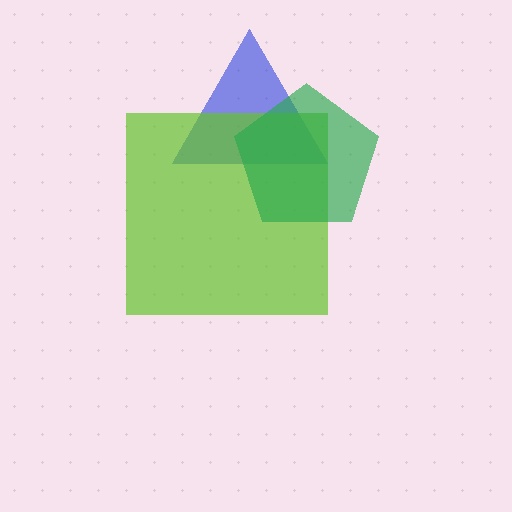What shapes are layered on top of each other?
The layered shapes are: a blue triangle, a lime square, a green pentagon.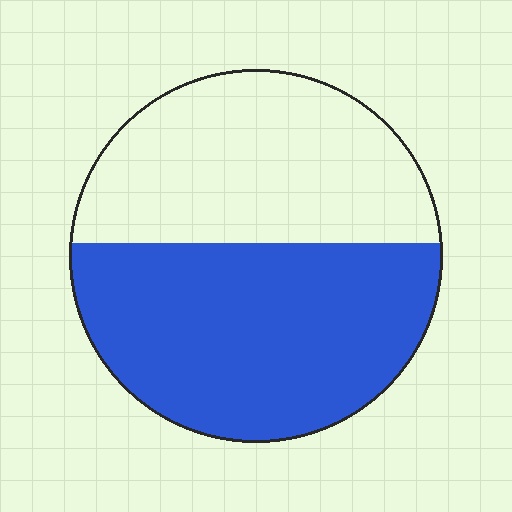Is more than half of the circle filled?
Yes.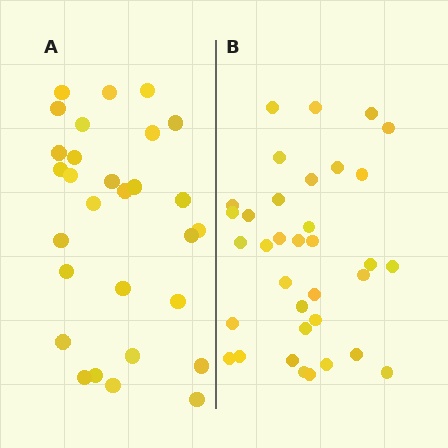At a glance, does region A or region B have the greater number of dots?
Region B (the right region) has more dots.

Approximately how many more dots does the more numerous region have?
Region B has about 6 more dots than region A.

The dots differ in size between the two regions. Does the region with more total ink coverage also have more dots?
No. Region A has more total ink coverage because its dots are larger, but region B actually contains more individual dots. Total area can be misleading — the number of items is what matters here.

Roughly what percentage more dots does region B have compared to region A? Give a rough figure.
About 20% more.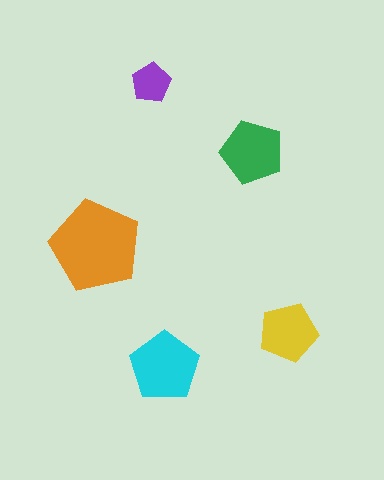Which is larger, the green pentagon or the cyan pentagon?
The cyan one.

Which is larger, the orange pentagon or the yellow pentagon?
The orange one.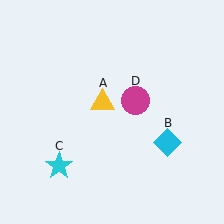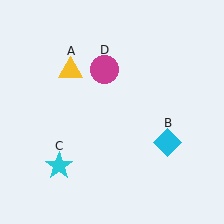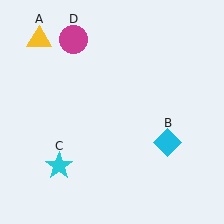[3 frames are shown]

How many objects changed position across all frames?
2 objects changed position: yellow triangle (object A), magenta circle (object D).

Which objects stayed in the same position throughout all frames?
Cyan diamond (object B) and cyan star (object C) remained stationary.